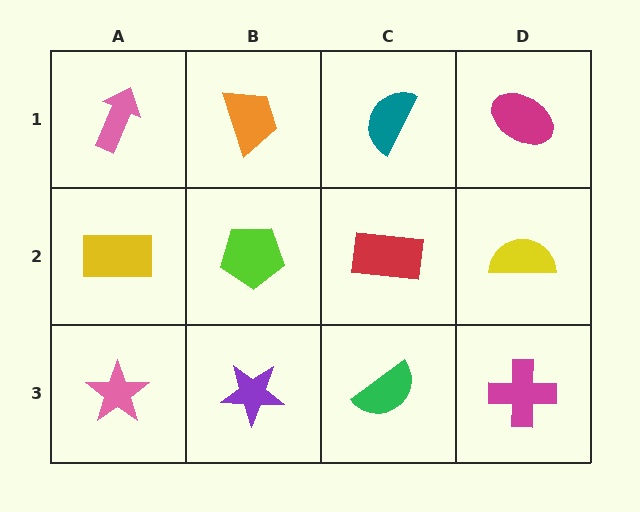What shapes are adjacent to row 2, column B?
An orange trapezoid (row 1, column B), a purple star (row 3, column B), a yellow rectangle (row 2, column A), a red rectangle (row 2, column C).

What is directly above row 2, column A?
A pink arrow.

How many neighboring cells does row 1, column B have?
3.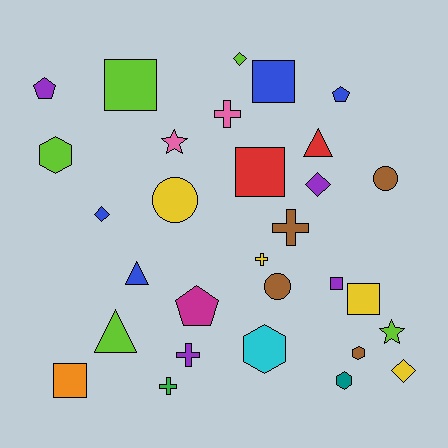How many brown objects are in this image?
There are 4 brown objects.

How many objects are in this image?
There are 30 objects.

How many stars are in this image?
There are 2 stars.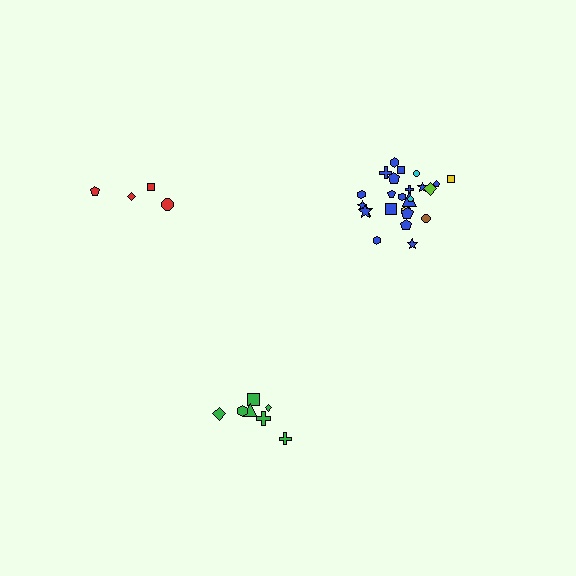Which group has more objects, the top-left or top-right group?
The top-right group.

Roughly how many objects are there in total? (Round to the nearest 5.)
Roughly 35 objects in total.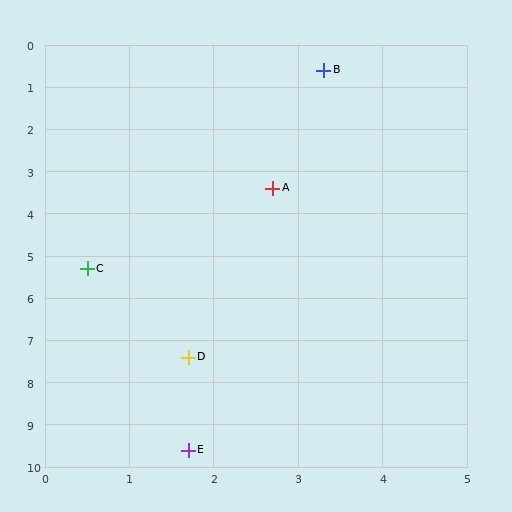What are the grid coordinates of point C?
Point C is at approximately (0.5, 5.3).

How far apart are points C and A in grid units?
Points C and A are about 2.9 grid units apart.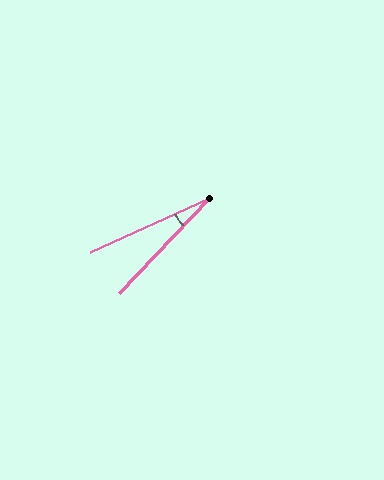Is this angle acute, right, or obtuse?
It is acute.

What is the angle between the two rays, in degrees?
Approximately 23 degrees.